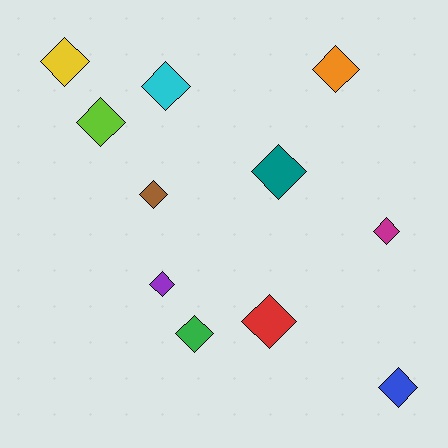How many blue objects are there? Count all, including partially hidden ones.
There is 1 blue object.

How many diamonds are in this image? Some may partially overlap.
There are 11 diamonds.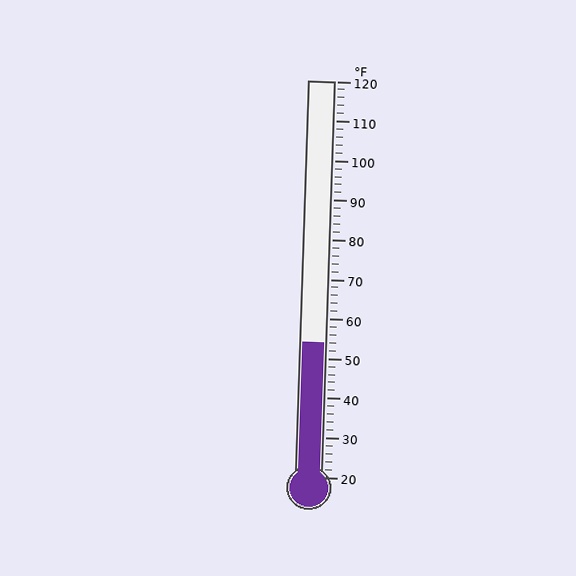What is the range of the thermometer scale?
The thermometer scale ranges from 20°F to 120°F.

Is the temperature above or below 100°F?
The temperature is below 100°F.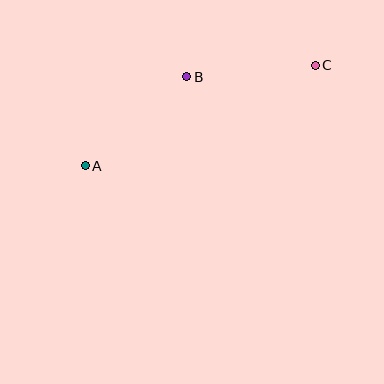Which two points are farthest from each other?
Points A and C are farthest from each other.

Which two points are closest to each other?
Points B and C are closest to each other.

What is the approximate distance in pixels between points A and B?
The distance between A and B is approximately 135 pixels.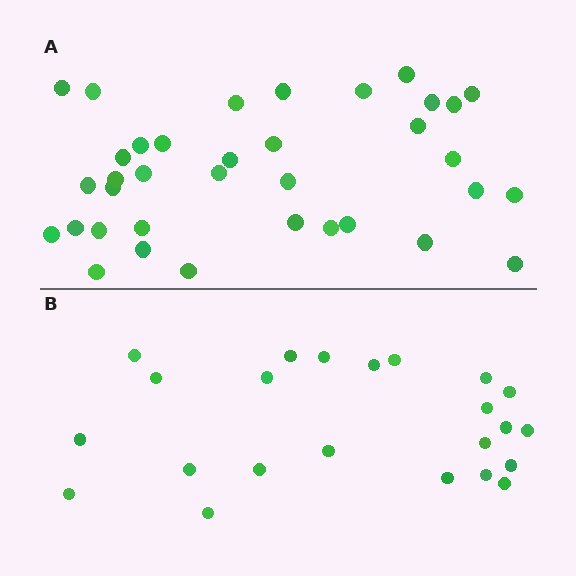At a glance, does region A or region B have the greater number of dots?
Region A (the top region) has more dots.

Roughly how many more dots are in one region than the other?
Region A has approximately 15 more dots than region B.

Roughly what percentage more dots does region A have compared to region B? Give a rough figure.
About 55% more.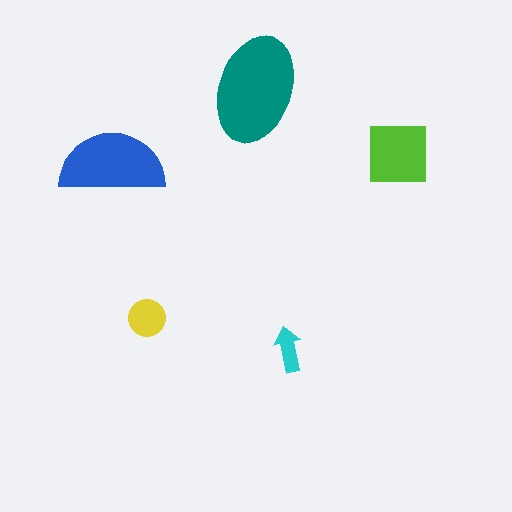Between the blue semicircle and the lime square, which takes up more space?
The blue semicircle.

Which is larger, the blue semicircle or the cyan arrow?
The blue semicircle.